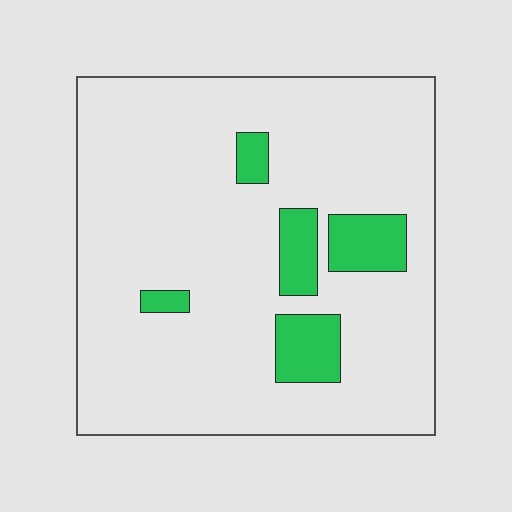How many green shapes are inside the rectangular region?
5.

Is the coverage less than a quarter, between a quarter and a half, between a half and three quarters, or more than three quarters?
Less than a quarter.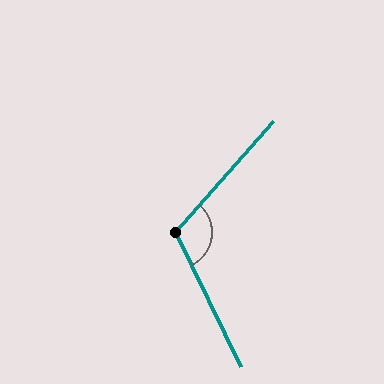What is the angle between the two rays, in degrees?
Approximately 113 degrees.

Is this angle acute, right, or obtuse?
It is obtuse.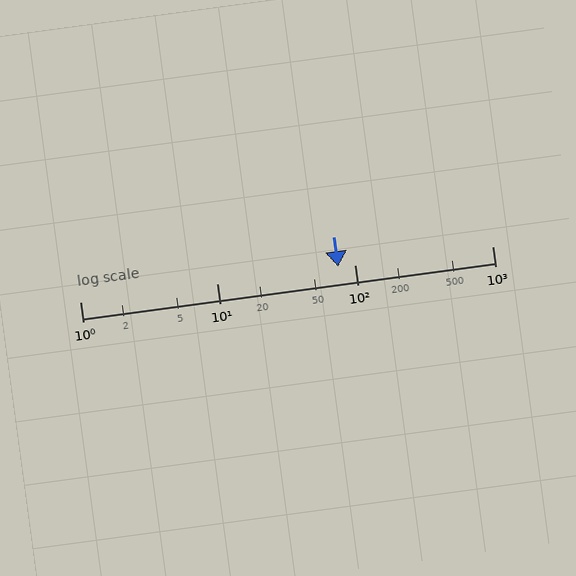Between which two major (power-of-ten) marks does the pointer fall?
The pointer is between 10 and 100.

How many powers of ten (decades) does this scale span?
The scale spans 3 decades, from 1 to 1000.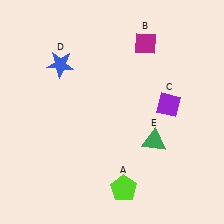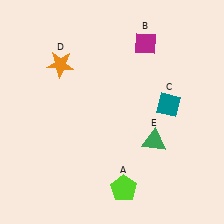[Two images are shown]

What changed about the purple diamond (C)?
In Image 1, C is purple. In Image 2, it changed to teal.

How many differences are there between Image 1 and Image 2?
There are 2 differences between the two images.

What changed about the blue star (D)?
In Image 1, D is blue. In Image 2, it changed to orange.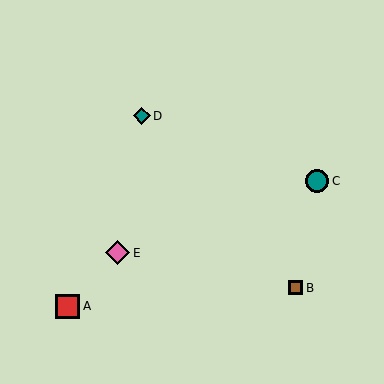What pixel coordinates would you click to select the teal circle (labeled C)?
Click at (317, 181) to select the teal circle C.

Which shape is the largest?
The red square (labeled A) is the largest.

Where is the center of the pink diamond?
The center of the pink diamond is at (118, 253).